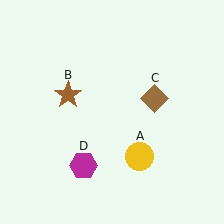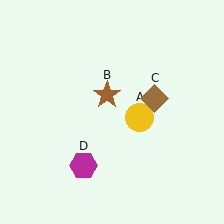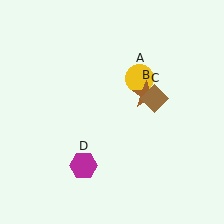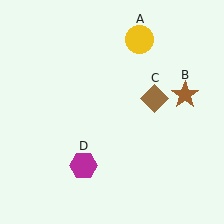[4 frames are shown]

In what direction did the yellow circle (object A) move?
The yellow circle (object A) moved up.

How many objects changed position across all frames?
2 objects changed position: yellow circle (object A), brown star (object B).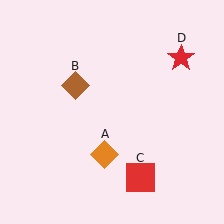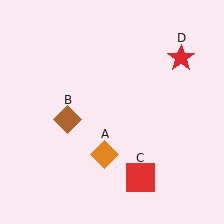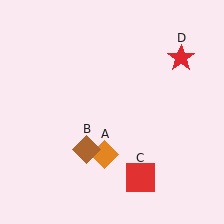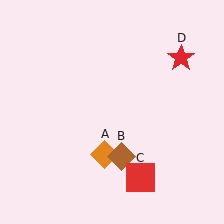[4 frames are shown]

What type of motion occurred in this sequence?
The brown diamond (object B) rotated counterclockwise around the center of the scene.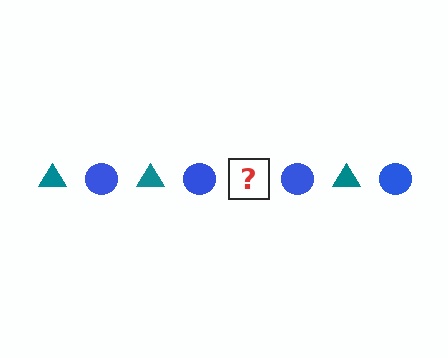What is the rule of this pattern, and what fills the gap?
The rule is that the pattern alternates between teal triangle and blue circle. The gap should be filled with a teal triangle.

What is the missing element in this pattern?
The missing element is a teal triangle.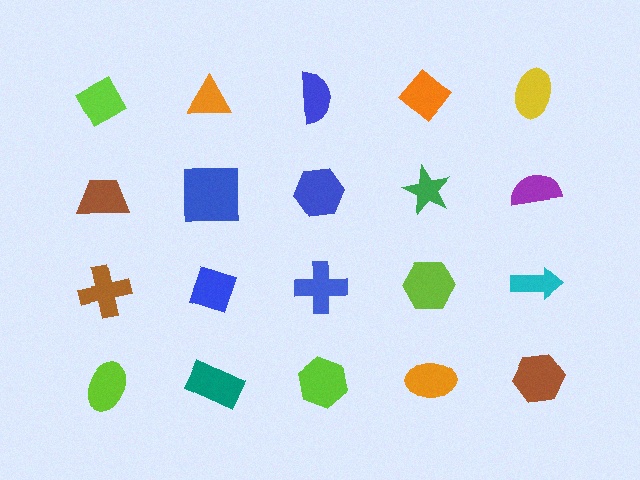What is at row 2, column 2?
A blue square.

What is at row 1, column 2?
An orange triangle.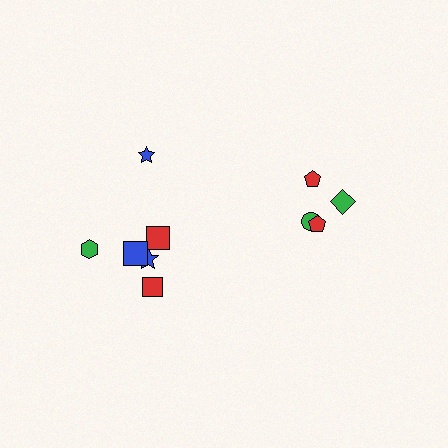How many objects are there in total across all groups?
There are 10 objects.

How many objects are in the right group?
There are 4 objects.